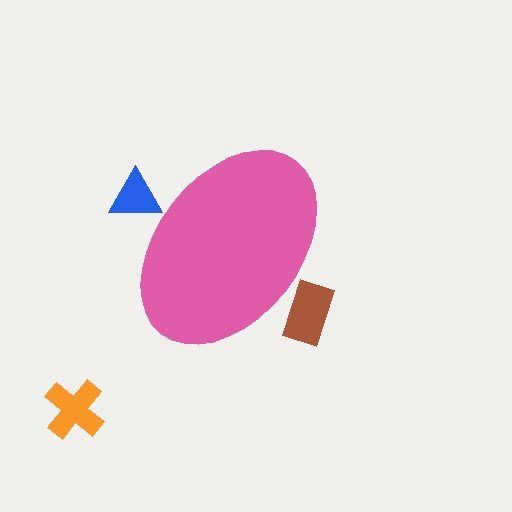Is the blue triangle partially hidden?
Yes, the blue triangle is partially hidden behind the pink ellipse.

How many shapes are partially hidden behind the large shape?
2 shapes are partially hidden.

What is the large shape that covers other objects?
A pink ellipse.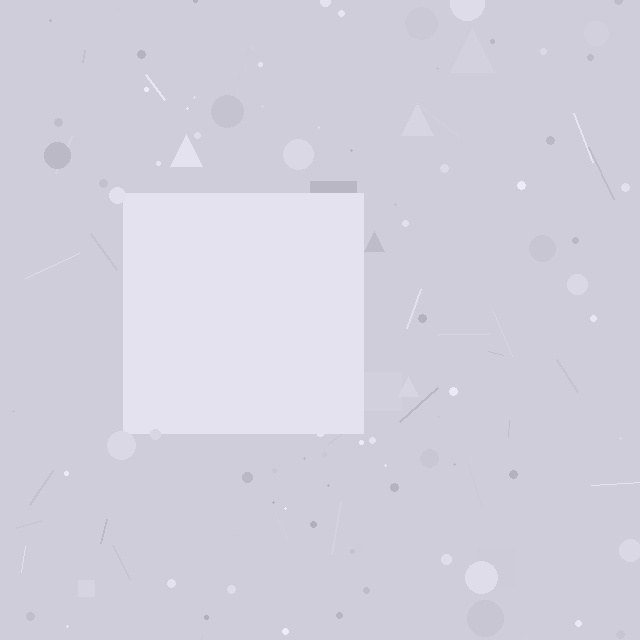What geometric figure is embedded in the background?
A square is embedded in the background.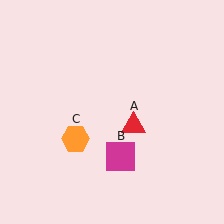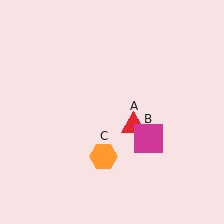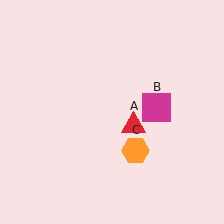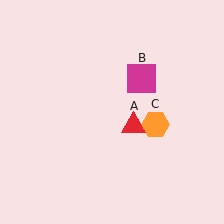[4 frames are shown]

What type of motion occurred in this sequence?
The magenta square (object B), orange hexagon (object C) rotated counterclockwise around the center of the scene.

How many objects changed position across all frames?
2 objects changed position: magenta square (object B), orange hexagon (object C).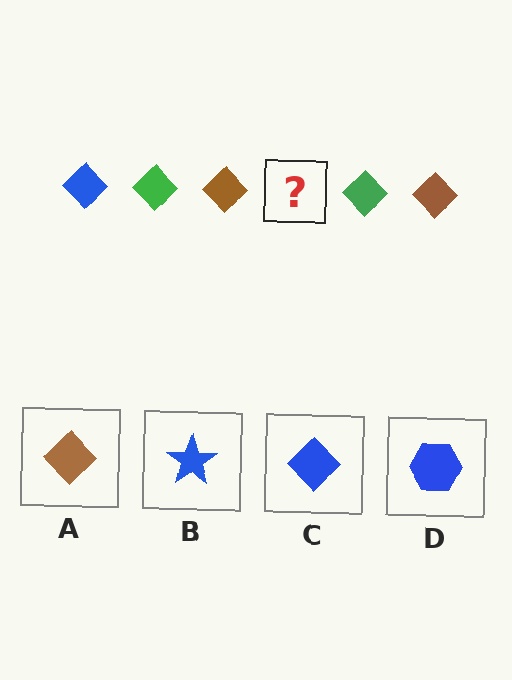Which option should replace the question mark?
Option C.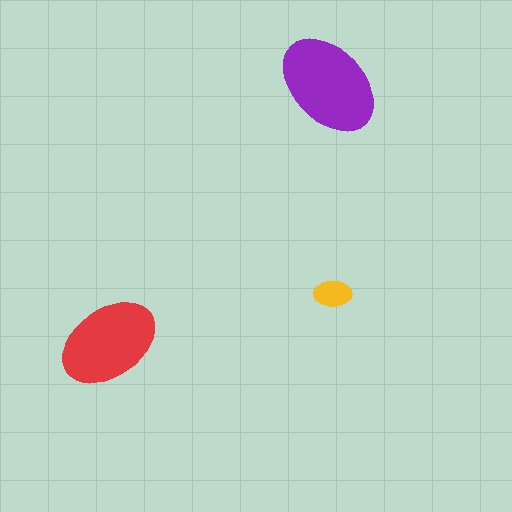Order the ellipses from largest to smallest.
the purple one, the red one, the yellow one.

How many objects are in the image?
There are 3 objects in the image.